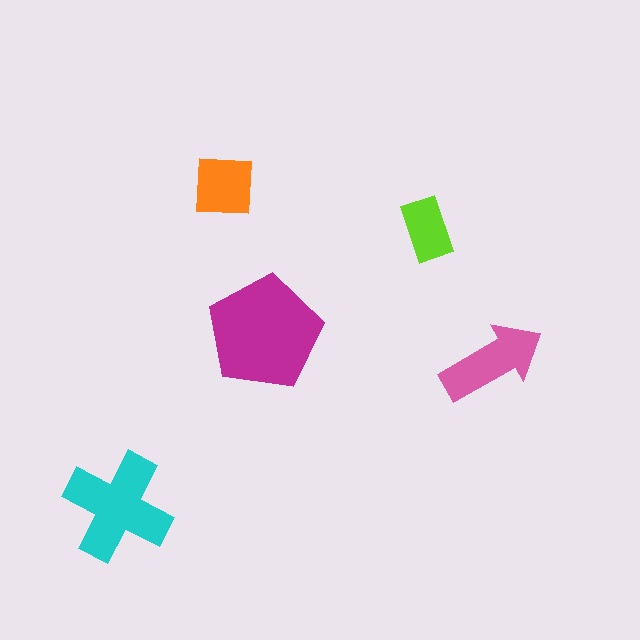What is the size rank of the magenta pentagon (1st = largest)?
1st.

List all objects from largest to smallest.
The magenta pentagon, the cyan cross, the pink arrow, the orange square, the lime rectangle.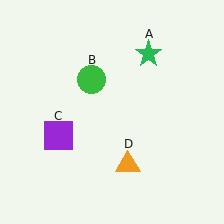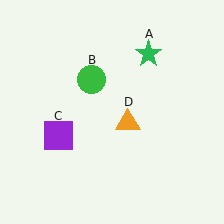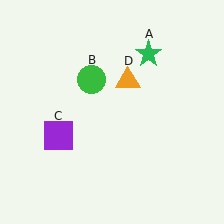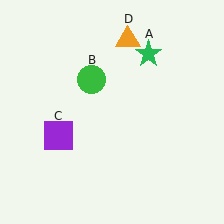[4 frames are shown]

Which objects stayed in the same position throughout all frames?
Green star (object A) and green circle (object B) and purple square (object C) remained stationary.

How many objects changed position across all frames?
1 object changed position: orange triangle (object D).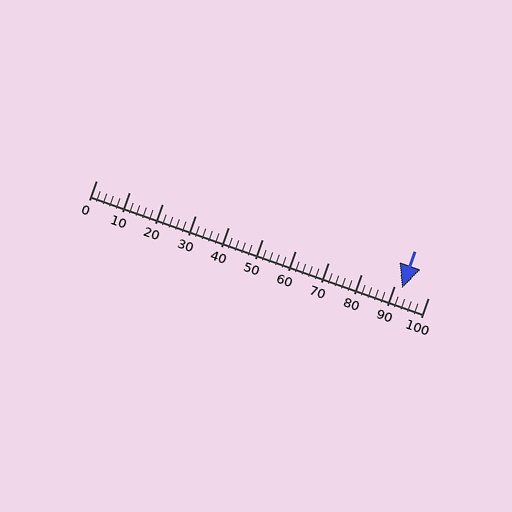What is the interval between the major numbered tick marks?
The major tick marks are spaced 10 units apart.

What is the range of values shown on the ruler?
The ruler shows values from 0 to 100.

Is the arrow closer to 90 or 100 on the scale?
The arrow is closer to 90.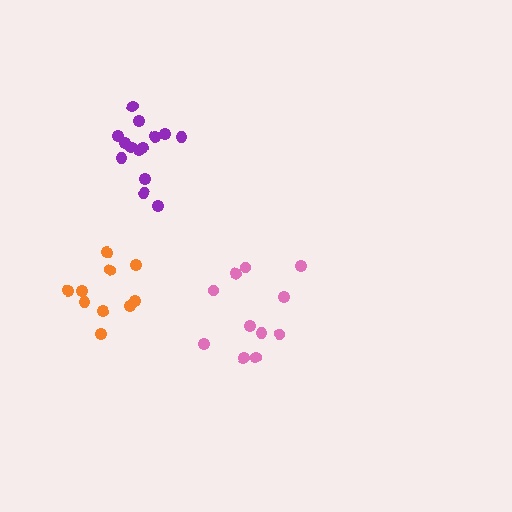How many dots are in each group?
Group 1: 11 dots, Group 2: 14 dots, Group 3: 10 dots (35 total).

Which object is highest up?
The purple cluster is topmost.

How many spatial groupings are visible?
There are 3 spatial groupings.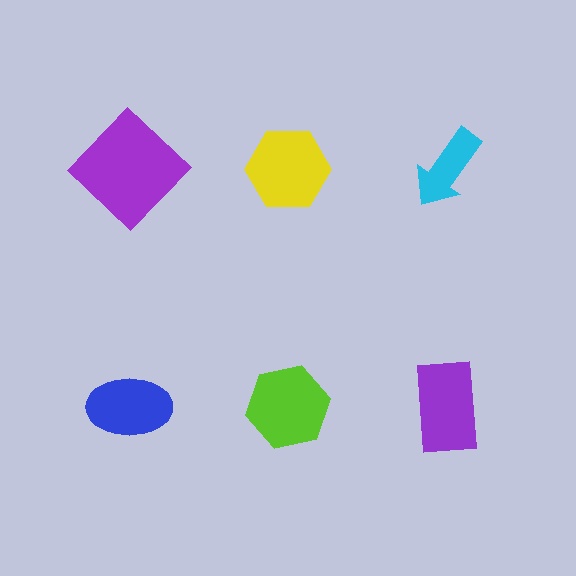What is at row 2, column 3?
A purple rectangle.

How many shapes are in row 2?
3 shapes.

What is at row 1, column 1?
A purple diamond.